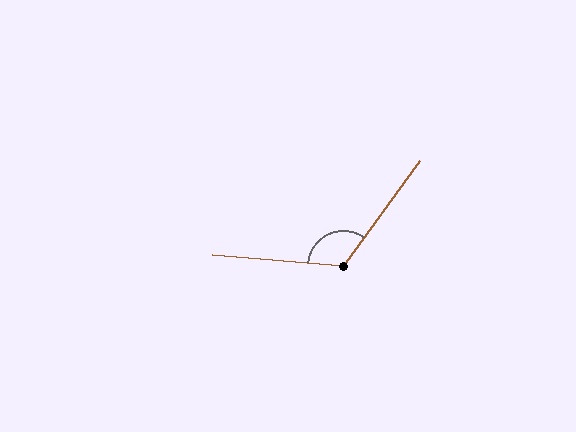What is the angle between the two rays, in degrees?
Approximately 121 degrees.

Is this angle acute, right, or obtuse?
It is obtuse.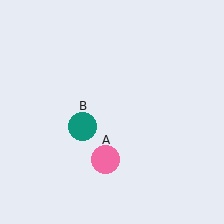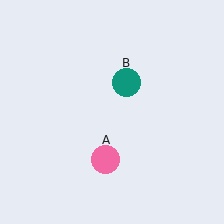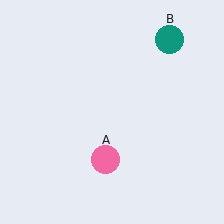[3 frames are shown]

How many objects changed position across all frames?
1 object changed position: teal circle (object B).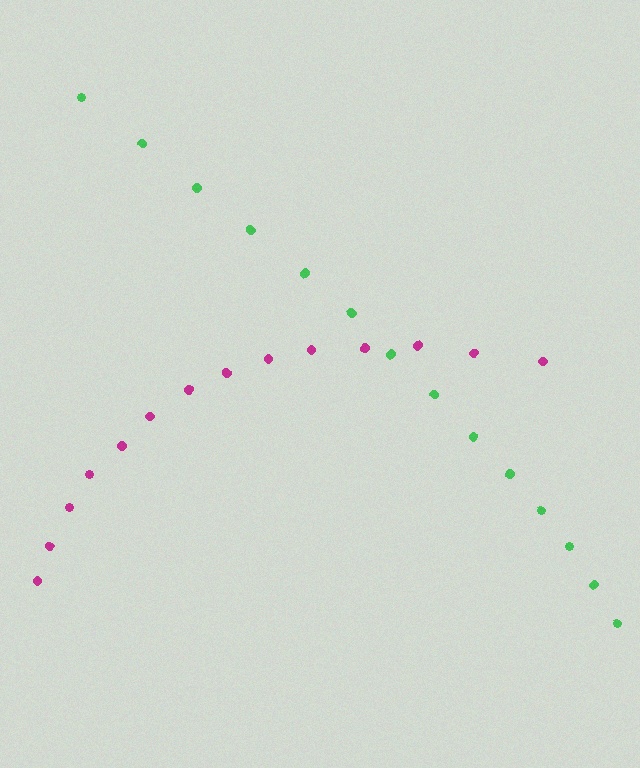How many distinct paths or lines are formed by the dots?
There are 2 distinct paths.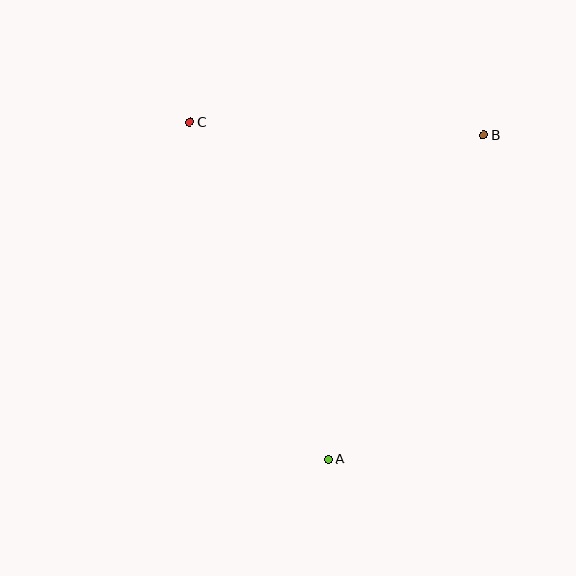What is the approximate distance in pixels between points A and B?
The distance between A and B is approximately 360 pixels.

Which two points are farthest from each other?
Points A and C are farthest from each other.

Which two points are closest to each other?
Points B and C are closest to each other.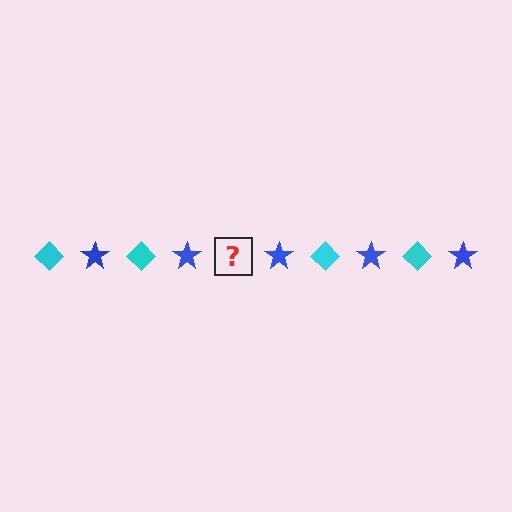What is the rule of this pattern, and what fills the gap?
The rule is that the pattern alternates between cyan diamond and blue star. The gap should be filled with a cyan diamond.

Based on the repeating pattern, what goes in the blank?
The blank should be a cyan diamond.